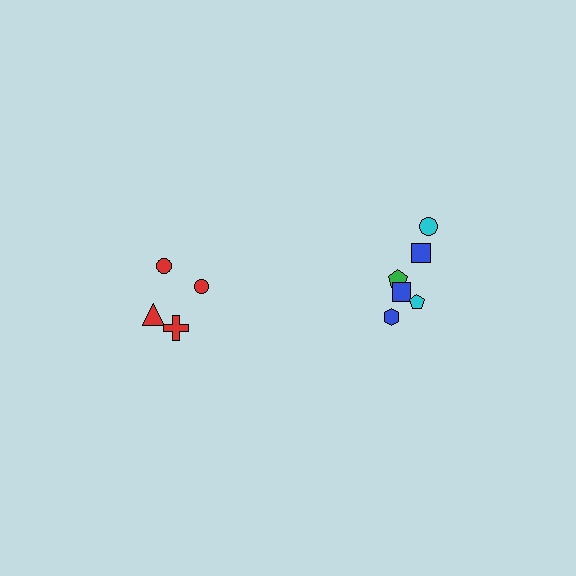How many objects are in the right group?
There are 6 objects.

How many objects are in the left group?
There are 4 objects.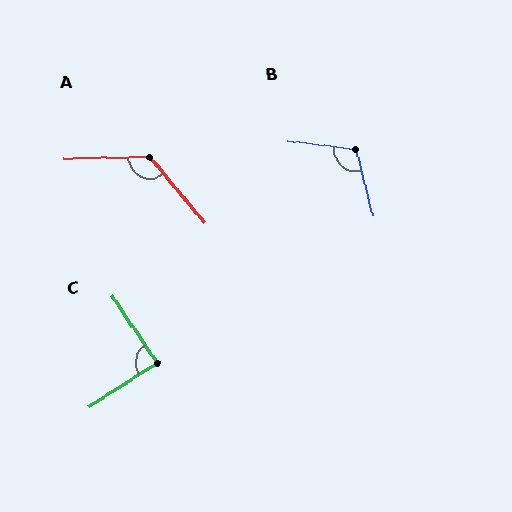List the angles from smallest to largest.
C (89°), B (111°), A (129°).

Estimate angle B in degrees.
Approximately 111 degrees.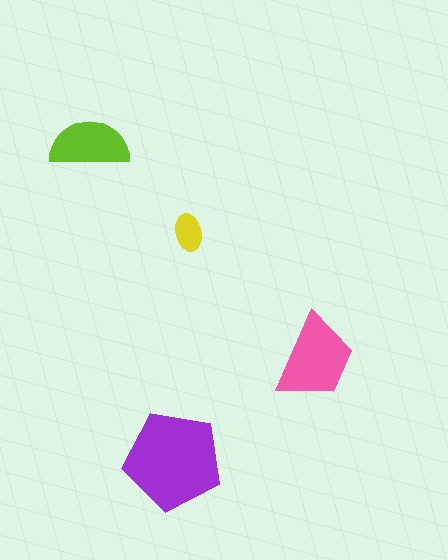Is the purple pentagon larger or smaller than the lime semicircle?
Larger.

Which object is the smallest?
The yellow ellipse.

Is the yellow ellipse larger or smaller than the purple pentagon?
Smaller.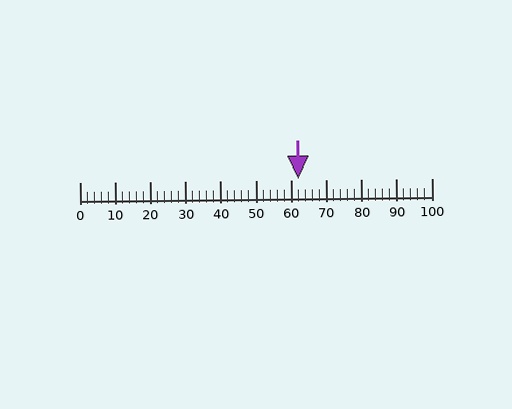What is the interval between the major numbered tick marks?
The major tick marks are spaced 10 units apart.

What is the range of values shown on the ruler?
The ruler shows values from 0 to 100.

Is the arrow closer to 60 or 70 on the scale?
The arrow is closer to 60.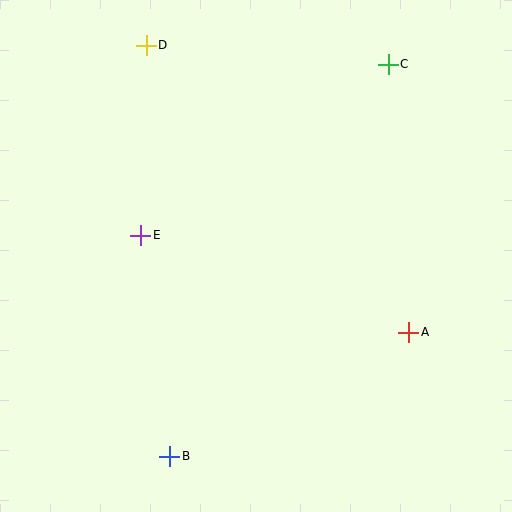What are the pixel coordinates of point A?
Point A is at (409, 332).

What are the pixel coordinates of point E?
Point E is at (141, 235).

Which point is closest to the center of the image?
Point E at (141, 235) is closest to the center.